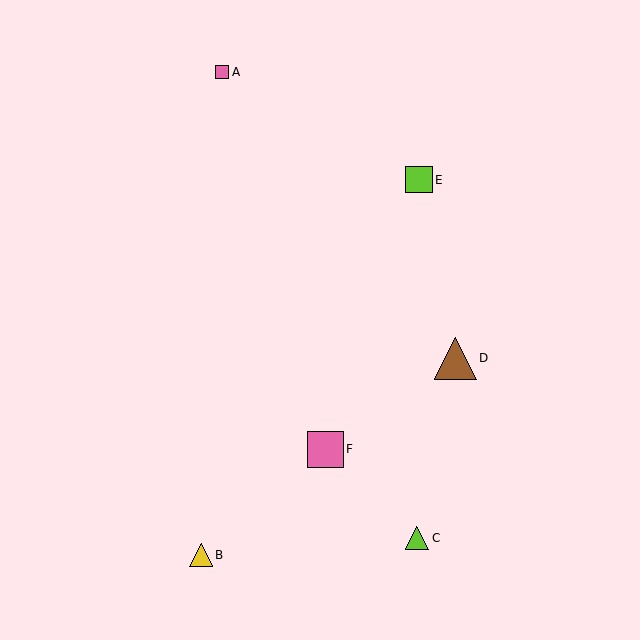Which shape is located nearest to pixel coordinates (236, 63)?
The pink square (labeled A) at (222, 72) is nearest to that location.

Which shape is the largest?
The brown triangle (labeled D) is the largest.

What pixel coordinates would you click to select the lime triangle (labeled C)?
Click at (417, 538) to select the lime triangle C.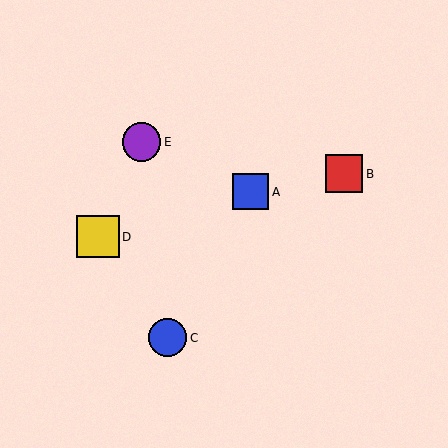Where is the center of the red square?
The center of the red square is at (344, 174).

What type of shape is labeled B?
Shape B is a red square.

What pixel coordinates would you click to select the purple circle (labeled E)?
Click at (142, 142) to select the purple circle E.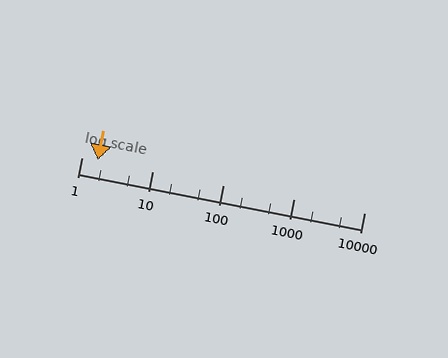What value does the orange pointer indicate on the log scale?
The pointer indicates approximately 1.7.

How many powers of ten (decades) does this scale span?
The scale spans 4 decades, from 1 to 10000.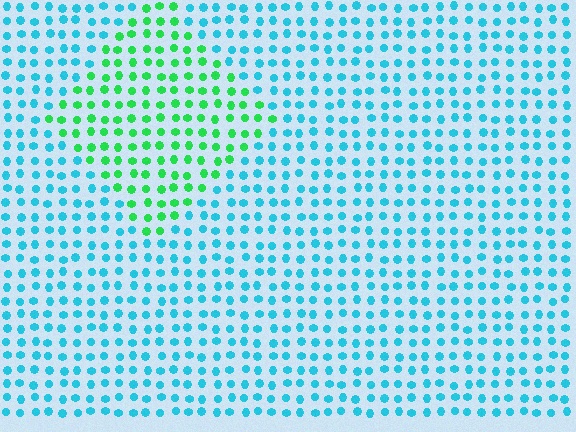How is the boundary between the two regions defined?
The boundary is defined purely by a slight shift in hue (about 55 degrees). Spacing, size, and orientation are identical on both sides.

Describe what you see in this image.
The image is filled with small cyan elements in a uniform arrangement. A diamond-shaped region is visible where the elements are tinted to a slightly different hue, forming a subtle color boundary.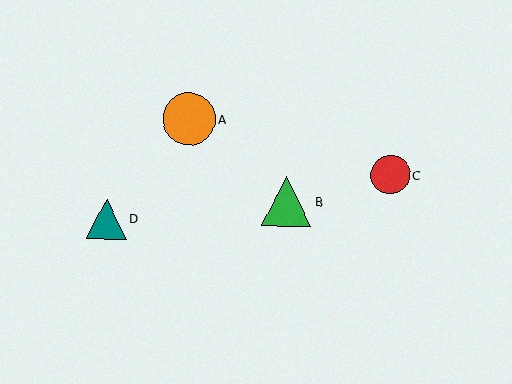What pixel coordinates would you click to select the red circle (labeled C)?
Click at (391, 175) to select the red circle C.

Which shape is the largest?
The orange circle (labeled A) is the largest.